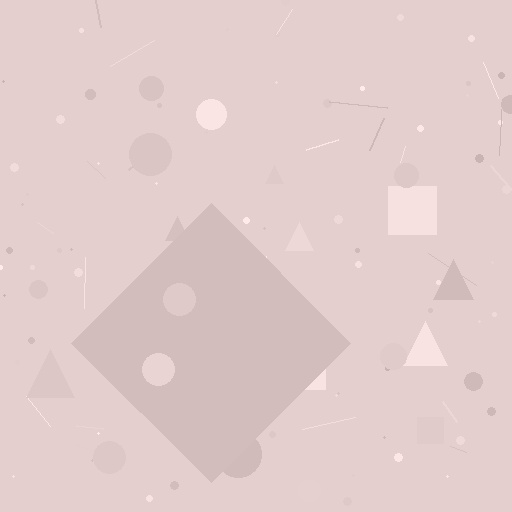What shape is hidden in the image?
A diamond is hidden in the image.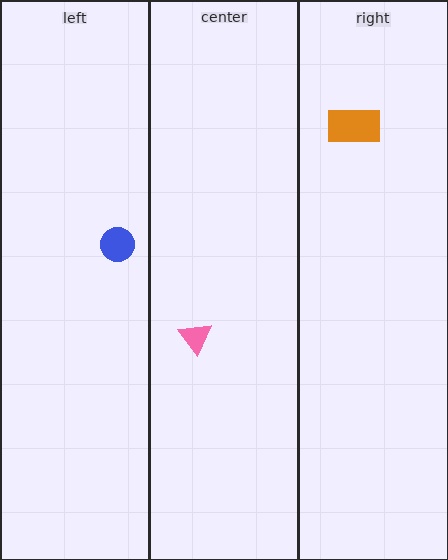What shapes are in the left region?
The blue circle.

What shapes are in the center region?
The pink triangle.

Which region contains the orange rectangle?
The right region.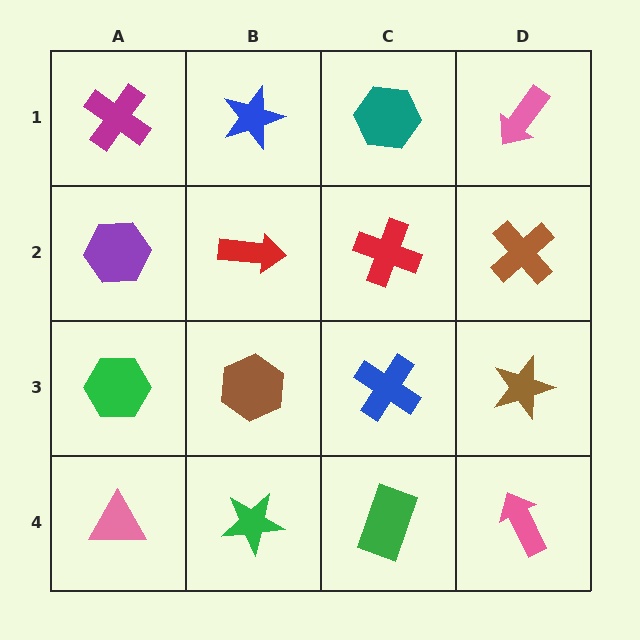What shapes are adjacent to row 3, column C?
A red cross (row 2, column C), a green rectangle (row 4, column C), a brown hexagon (row 3, column B), a brown star (row 3, column D).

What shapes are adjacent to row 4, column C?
A blue cross (row 3, column C), a green star (row 4, column B), a pink arrow (row 4, column D).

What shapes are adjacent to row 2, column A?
A magenta cross (row 1, column A), a green hexagon (row 3, column A), a red arrow (row 2, column B).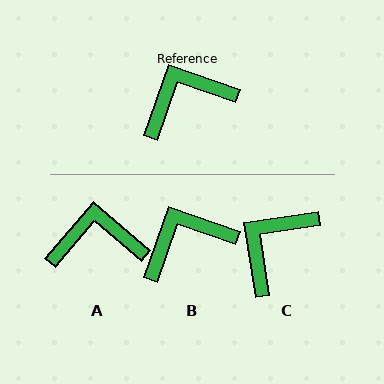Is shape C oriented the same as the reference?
No, it is off by about 28 degrees.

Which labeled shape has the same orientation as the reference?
B.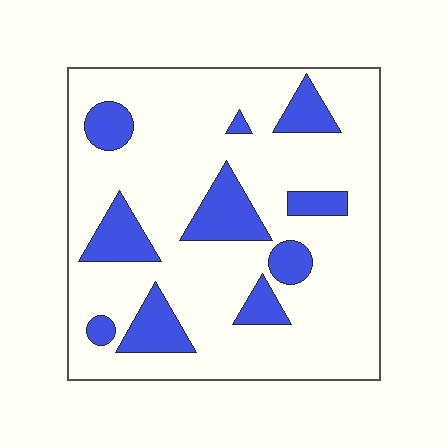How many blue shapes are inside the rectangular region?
10.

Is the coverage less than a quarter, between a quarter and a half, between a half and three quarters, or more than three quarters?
Less than a quarter.